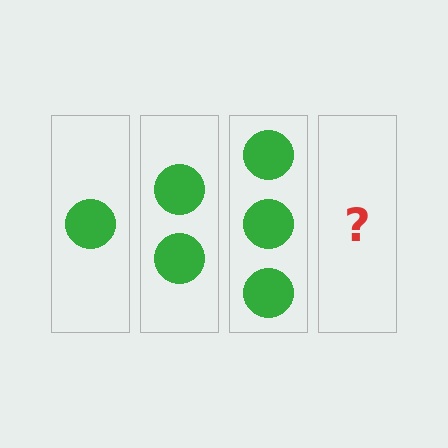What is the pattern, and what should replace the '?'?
The pattern is that each step adds one more circle. The '?' should be 4 circles.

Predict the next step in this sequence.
The next step is 4 circles.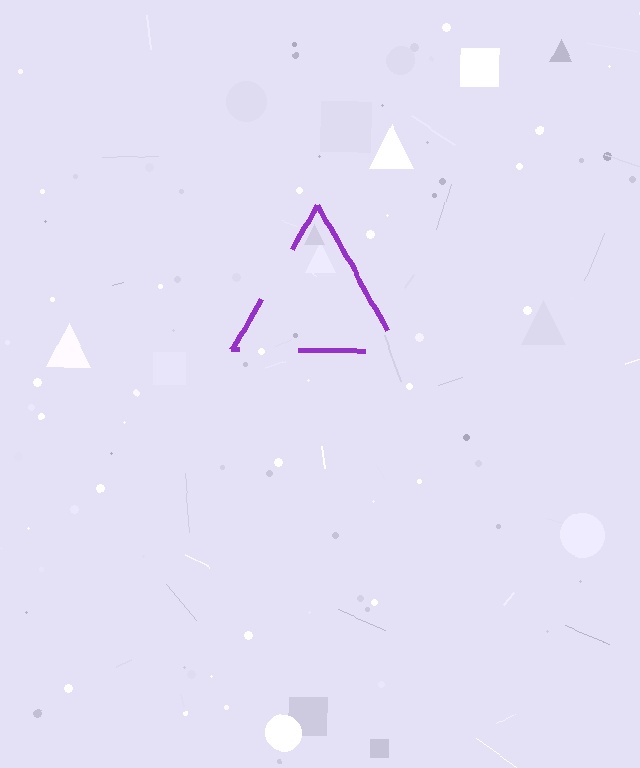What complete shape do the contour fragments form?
The contour fragments form a triangle.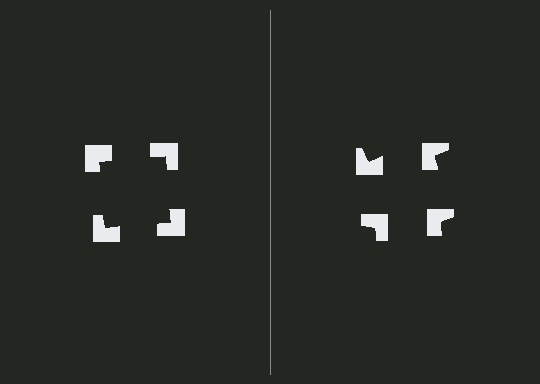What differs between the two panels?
The notched squares are positioned identically on both sides; only the wedge orientations differ. On the left they align to a square; on the right they are misaligned.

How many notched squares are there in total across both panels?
8 — 4 on each side.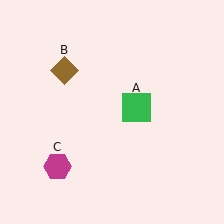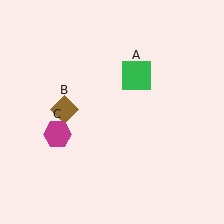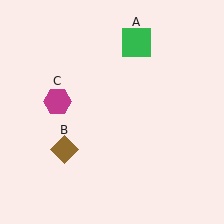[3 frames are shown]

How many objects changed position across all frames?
3 objects changed position: green square (object A), brown diamond (object B), magenta hexagon (object C).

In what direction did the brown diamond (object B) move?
The brown diamond (object B) moved down.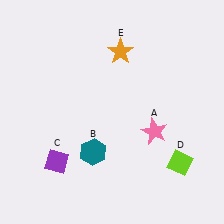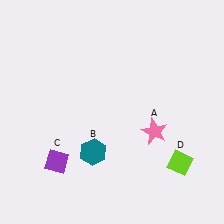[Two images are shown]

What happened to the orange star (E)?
The orange star (E) was removed in Image 2. It was in the top-right area of Image 1.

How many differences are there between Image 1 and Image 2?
There is 1 difference between the two images.